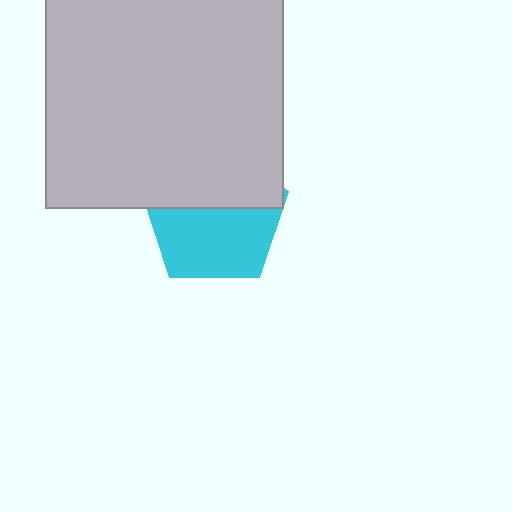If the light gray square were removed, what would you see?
You would see the complete cyan pentagon.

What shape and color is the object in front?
The object in front is a light gray square.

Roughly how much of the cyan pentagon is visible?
About half of it is visible (roughly 54%).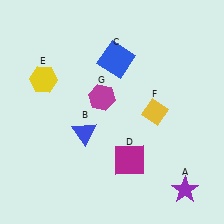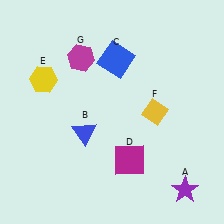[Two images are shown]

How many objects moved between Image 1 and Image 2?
1 object moved between the two images.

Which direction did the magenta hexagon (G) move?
The magenta hexagon (G) moved up.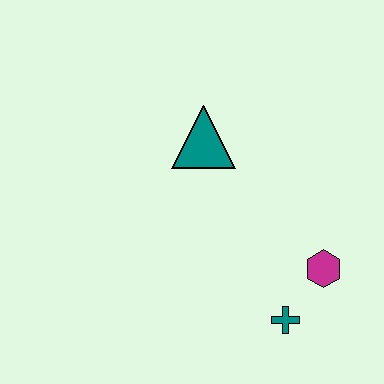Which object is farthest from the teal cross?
The teal triangle is farthest from the teal cross.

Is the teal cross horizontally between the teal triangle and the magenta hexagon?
Yes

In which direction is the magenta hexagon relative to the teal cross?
The magenta hexagon is above the teal cross.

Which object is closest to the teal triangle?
The magenta hexagon is closest to the teal triangle.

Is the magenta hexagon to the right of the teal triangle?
Yes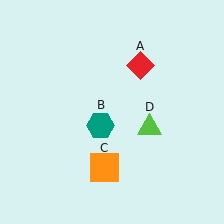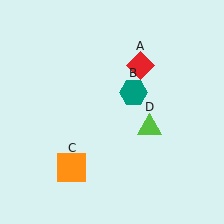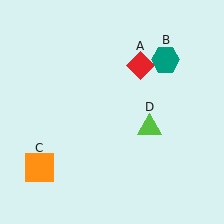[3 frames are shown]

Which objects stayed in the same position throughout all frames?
Red diamond (object A) and lime triangle (object D) remained stationary.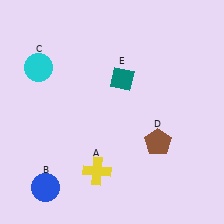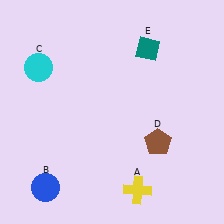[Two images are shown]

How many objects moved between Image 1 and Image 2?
2 objects moved between the two images.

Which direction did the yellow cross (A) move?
The yellow cross (A) moved right.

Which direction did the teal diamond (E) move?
The teal diamond (E) moved up.